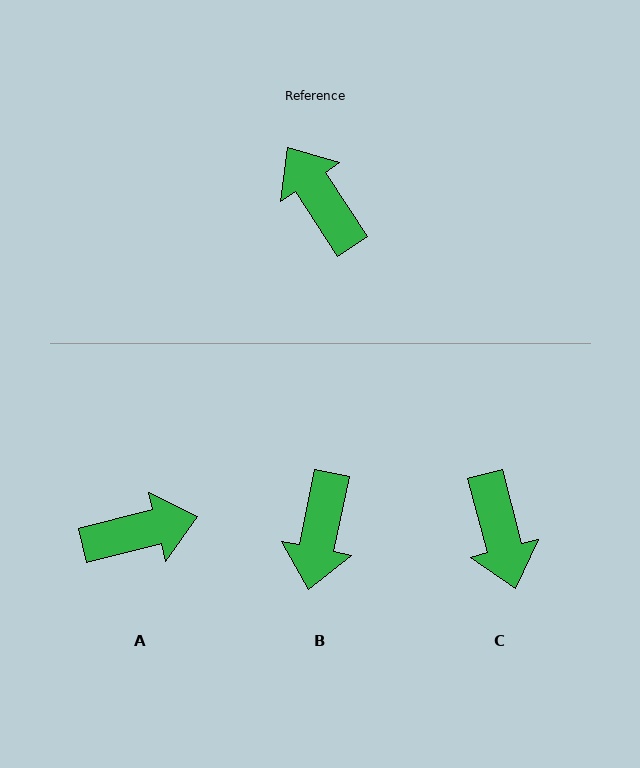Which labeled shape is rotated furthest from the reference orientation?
C, about 161 degrees away.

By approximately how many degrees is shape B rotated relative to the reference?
Approximately 135 degrees counter-clockwise.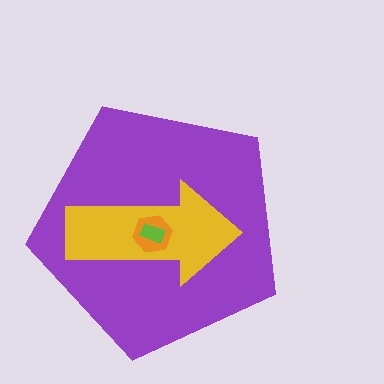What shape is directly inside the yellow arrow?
The orange hexagon.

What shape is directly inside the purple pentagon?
The yellow arrow.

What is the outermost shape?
The purple pentagon.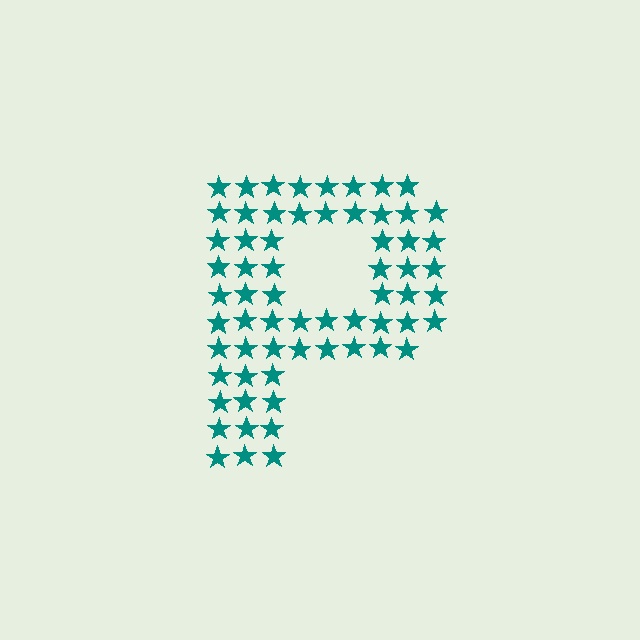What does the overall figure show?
The overall figure shows the letter P.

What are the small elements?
The small elements are stars.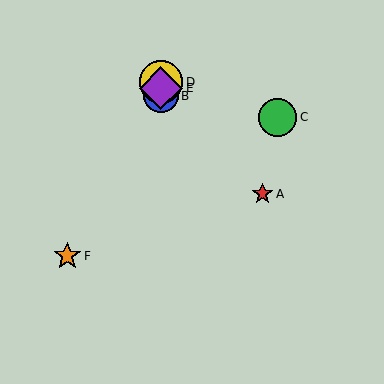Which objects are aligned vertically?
Objects B, D, E are aligned vertically.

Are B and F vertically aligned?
No, B is at x≈161 and F is at x≈67.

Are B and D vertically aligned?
Yes, both are at x≈161.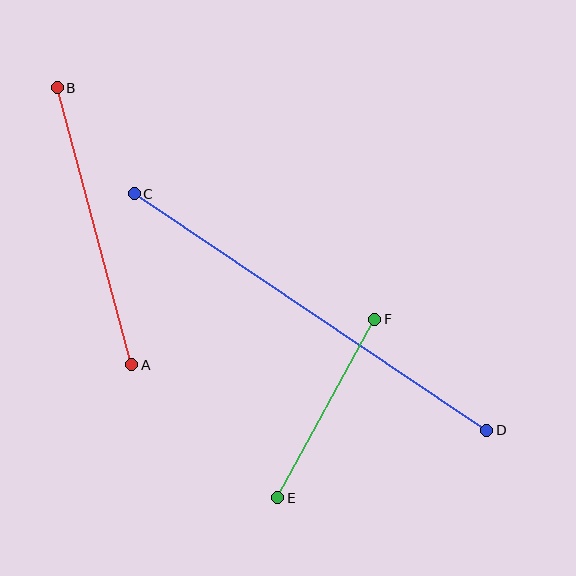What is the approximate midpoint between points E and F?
The midpoint is at approximately (326, 408) pixels.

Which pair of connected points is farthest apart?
Points C and D are farthest apart.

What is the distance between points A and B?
The distance is approximately 287 pixels.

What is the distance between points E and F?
The distance is approximately 203 pixels.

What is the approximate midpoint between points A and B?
The midpoint is at approximately (95, 226) pixels.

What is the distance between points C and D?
The distance is approximately 424 pixels.